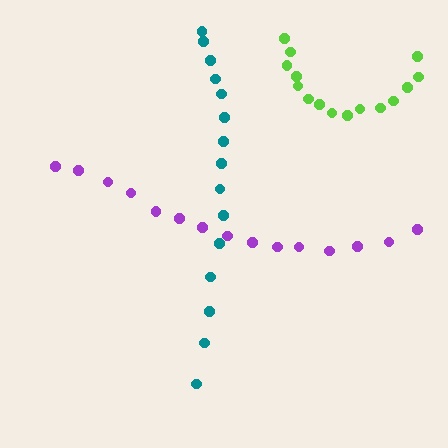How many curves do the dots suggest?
There are 3 distinct paths.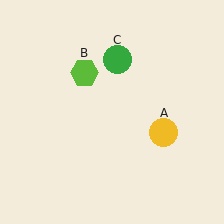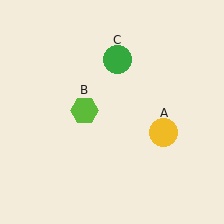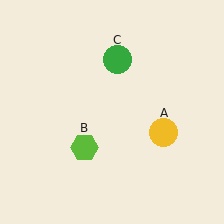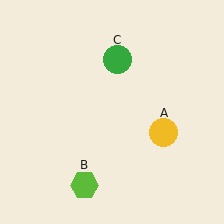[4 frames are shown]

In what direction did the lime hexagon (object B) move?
The lime hexagon (object B) moved down.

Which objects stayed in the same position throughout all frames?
Yellow circle (object A) and green circle (object C) remained stationary.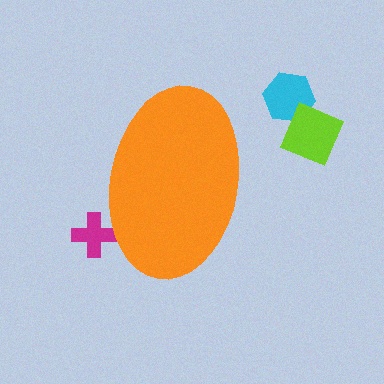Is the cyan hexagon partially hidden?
No, the cyan hexagon is fully visible.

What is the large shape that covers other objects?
An orange ellipse.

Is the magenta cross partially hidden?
Yes, the magenta cross is partially hidden behind the orange ellipse.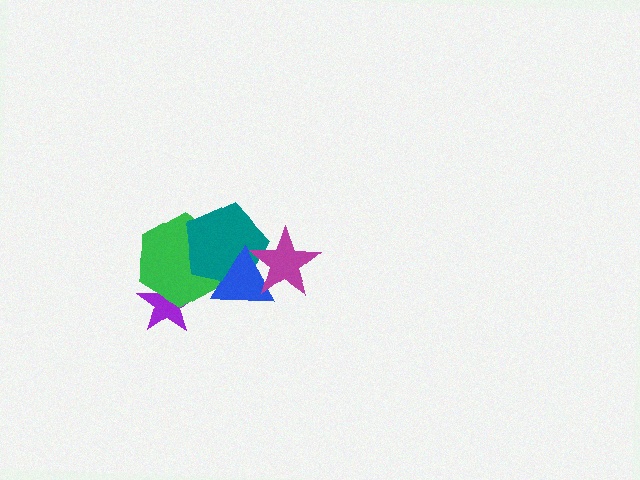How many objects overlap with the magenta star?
2 objects overlap with the magenta star.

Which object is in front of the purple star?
The green hexagon is in front of the purple star.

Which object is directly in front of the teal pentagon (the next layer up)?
The blue triangle is directly in front of the teal pentagon.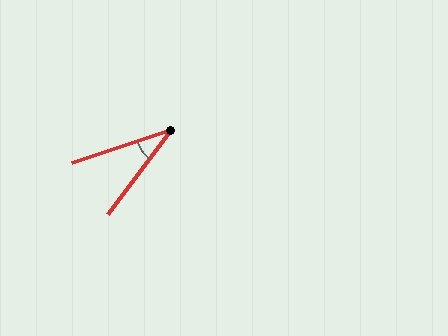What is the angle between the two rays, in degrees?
Approximately 35 degrees.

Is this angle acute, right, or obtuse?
It is acute.